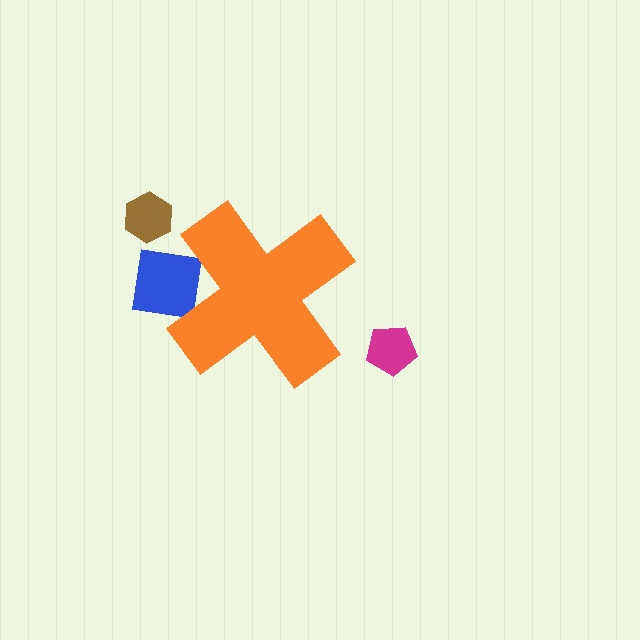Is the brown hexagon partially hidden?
No, the brown hexagon is fully visible.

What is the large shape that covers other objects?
An orange cross.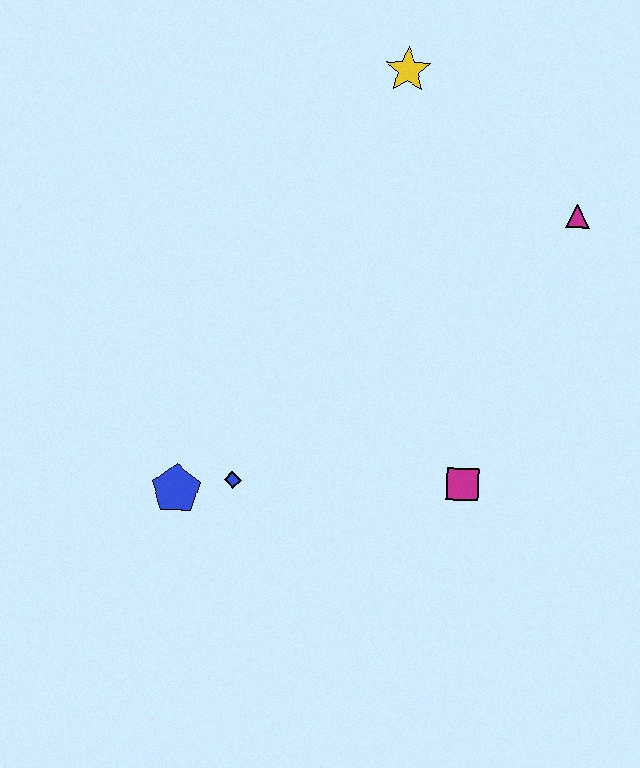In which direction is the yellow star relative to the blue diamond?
The yellow star is above the blue diamond.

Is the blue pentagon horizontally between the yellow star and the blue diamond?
No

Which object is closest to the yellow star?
The magenta triangle is closest to the yellow star.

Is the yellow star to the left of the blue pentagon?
No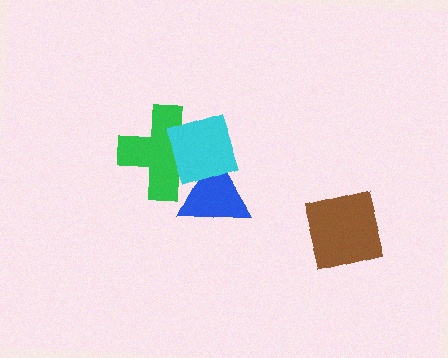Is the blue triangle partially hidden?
Yes, it is partially covered by another shape.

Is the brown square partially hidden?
No, no other shape covers it.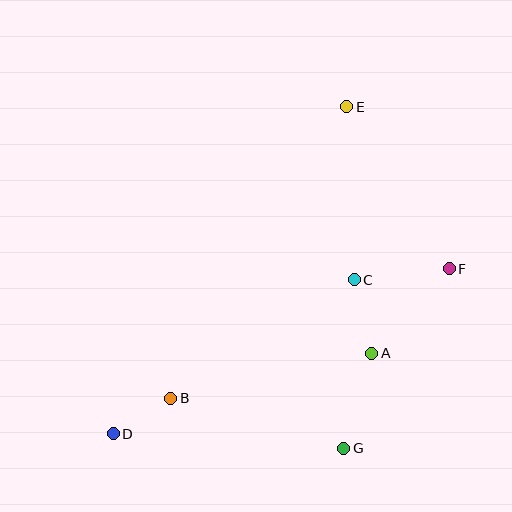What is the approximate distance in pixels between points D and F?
The distance between D and F is approximately 374 pixels.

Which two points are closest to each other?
Points B and D are closest to each other.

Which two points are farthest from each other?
Points D and E are farthest from each other.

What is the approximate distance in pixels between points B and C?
The distance between B and C is approximately 218 pixels.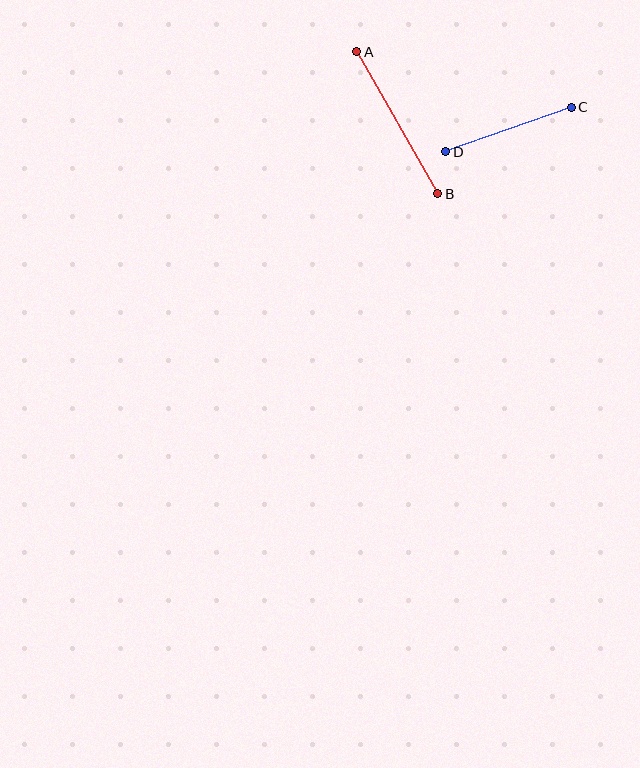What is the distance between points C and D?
The distance is approximately 133 pixels.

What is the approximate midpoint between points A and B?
The midpoint is at approximately (397, 123) pixels.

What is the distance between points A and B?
The distance is approximately 164 pixels.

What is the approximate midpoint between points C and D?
The midpoint is at approximately (509, 129) pixels.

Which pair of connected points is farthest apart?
Points A and B are farthest apart.